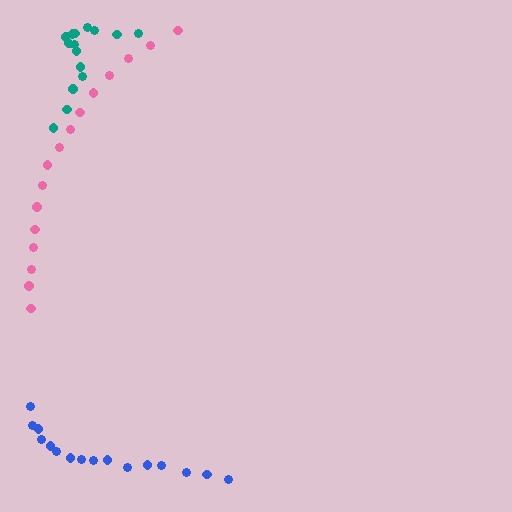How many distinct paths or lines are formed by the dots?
There are 3 distinct paths.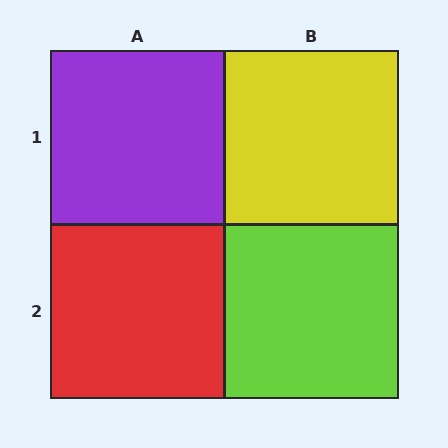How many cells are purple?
1 cell is purple.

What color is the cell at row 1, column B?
Yellow.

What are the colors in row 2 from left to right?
Red, lime.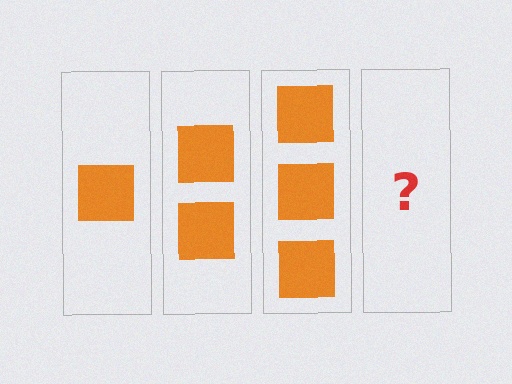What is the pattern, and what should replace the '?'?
The pattern is that each step adds one more square. The '?' should be 4 squares.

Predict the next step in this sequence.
The next step is 4 squares.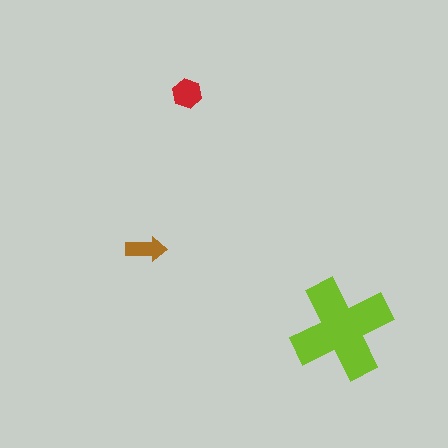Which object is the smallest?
The brown arrow.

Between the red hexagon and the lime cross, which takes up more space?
The lime cross.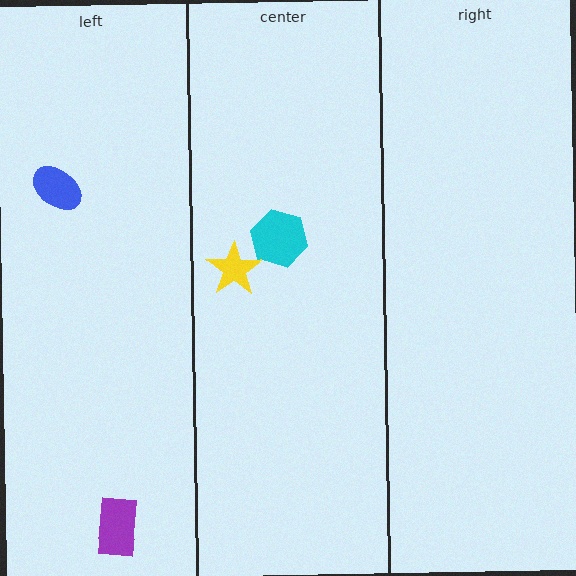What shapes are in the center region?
The cyan hexagon, the yellow star.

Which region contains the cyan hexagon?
The center region.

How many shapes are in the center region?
2.